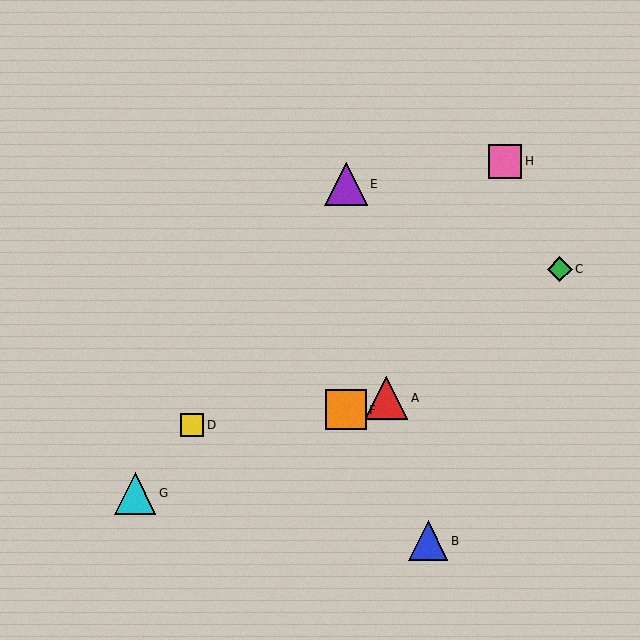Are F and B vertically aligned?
No, F is at x≈346 and B is at x≈428.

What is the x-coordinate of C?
Object C is at x≈560.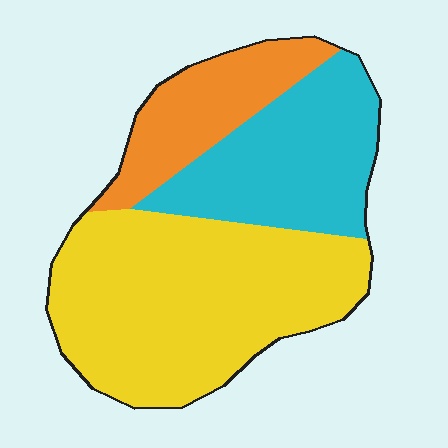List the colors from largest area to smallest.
From largest to smallest: yellow, cyan, orange.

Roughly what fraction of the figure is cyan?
Cyan covers roughly 30% of the figure.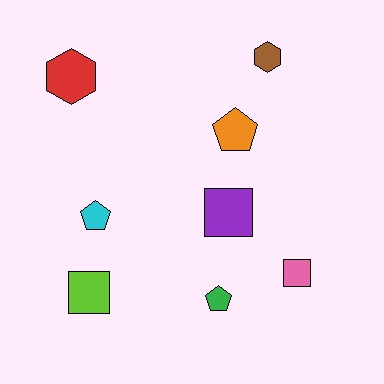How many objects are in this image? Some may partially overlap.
There are 8 objects.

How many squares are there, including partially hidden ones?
There are 3 squares.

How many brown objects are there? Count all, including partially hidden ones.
There is 1 brown object.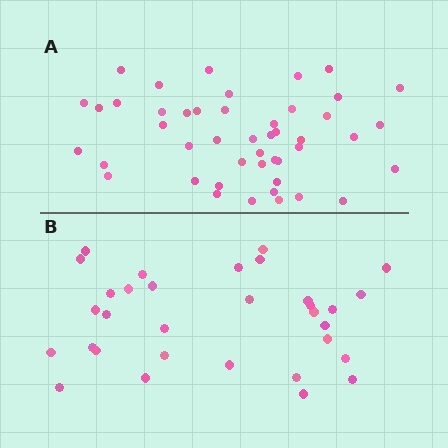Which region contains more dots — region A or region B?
Region A (the top region) has more dots.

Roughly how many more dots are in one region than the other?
Region A has approximately 15 more dots than region B.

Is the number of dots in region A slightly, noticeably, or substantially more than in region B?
Region A has noticeably more, but not dramatically so. The ratio is roughly 1.4 to 1.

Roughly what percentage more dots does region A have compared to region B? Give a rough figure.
About 45% more.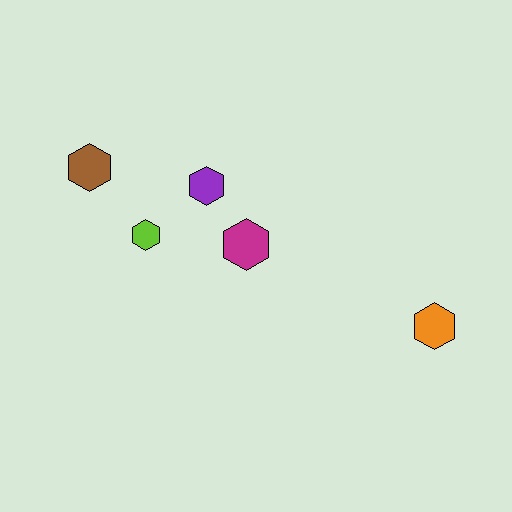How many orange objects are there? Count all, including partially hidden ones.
There is 1 orange object.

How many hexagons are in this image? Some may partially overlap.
There are 5 hexagons.